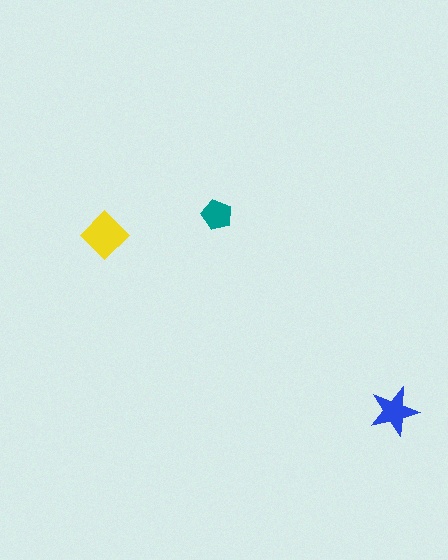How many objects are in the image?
There are 3 objects in the image.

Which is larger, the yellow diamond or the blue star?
The yellow diamond.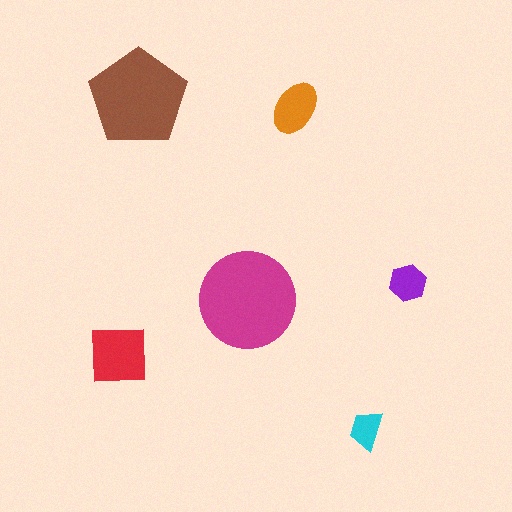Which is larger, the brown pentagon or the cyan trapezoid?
The brown pentagon.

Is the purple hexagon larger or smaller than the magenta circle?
Smaller.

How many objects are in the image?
There are 6 objects in the image.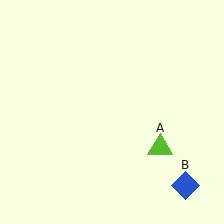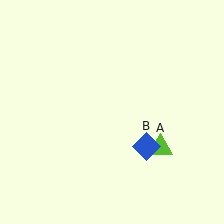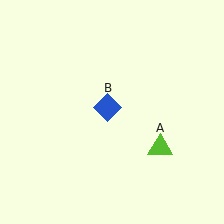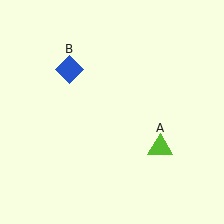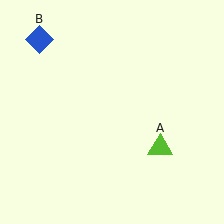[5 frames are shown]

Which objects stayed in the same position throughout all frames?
Lime triangle (object A) remained stationary.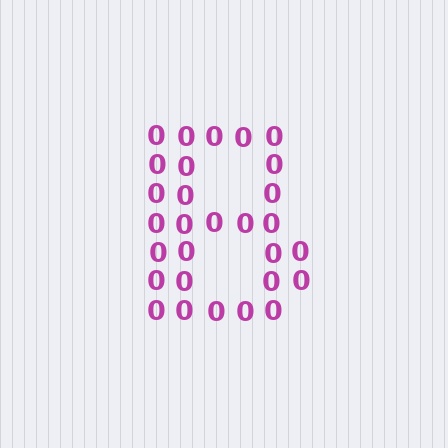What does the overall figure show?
The overall figure shows the letter B.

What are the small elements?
The small elements are digit 0's.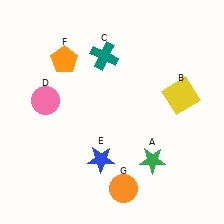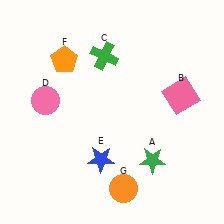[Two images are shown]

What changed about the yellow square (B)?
In Image 1, B is yellow. In Image 2, it changed to pink.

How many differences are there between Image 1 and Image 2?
There are 2 differences between the two images.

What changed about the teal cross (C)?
In Image 1, C is teal. In Image 2, it changed to green.